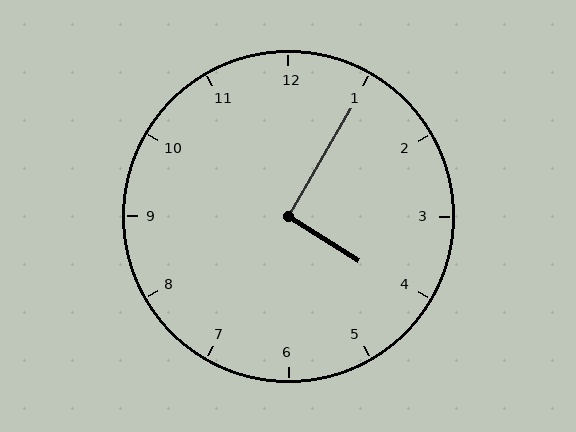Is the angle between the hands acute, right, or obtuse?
It is right.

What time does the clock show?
4:05.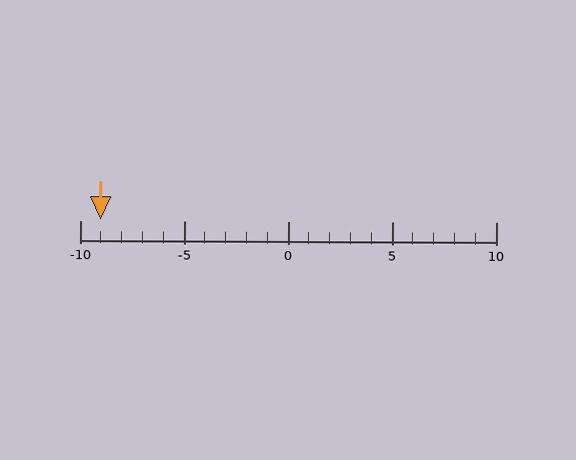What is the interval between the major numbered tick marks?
The major tick marks are spaced 5 units apart.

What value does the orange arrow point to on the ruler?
The orange arrow points to approximately -9.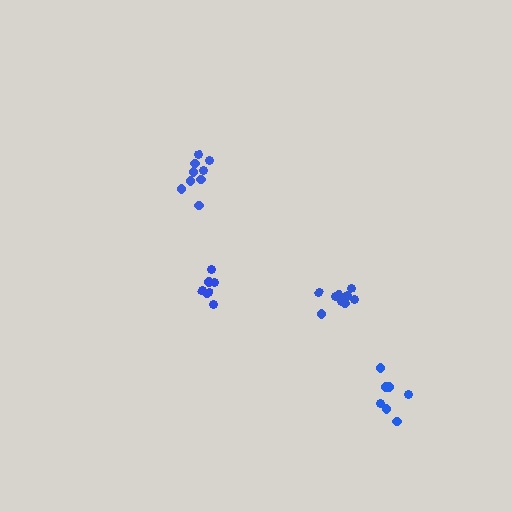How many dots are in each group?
Group 1: 9 dots, Group 2: 7 dots, Group 3: 7 dots, Group 4: 9 dots (32 total).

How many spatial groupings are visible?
There are 4 spatial groupings.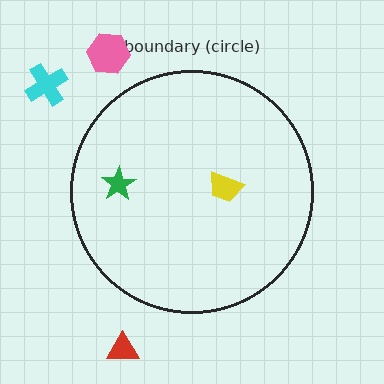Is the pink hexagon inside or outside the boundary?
Outside.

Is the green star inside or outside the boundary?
Inside.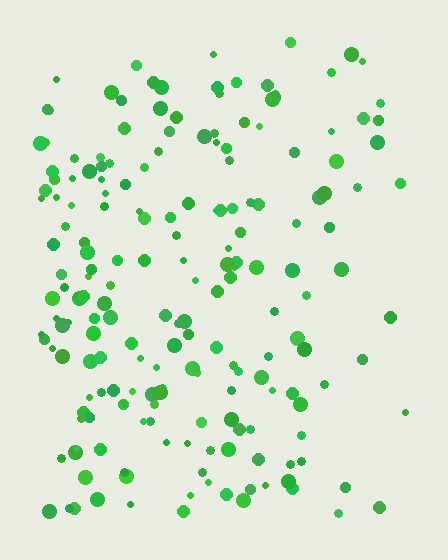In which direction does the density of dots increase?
From right to left, with the left side densest.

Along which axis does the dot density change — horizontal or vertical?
Horizontal.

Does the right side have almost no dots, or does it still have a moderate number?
Still a moderate number, just noticeably fewer than the left.